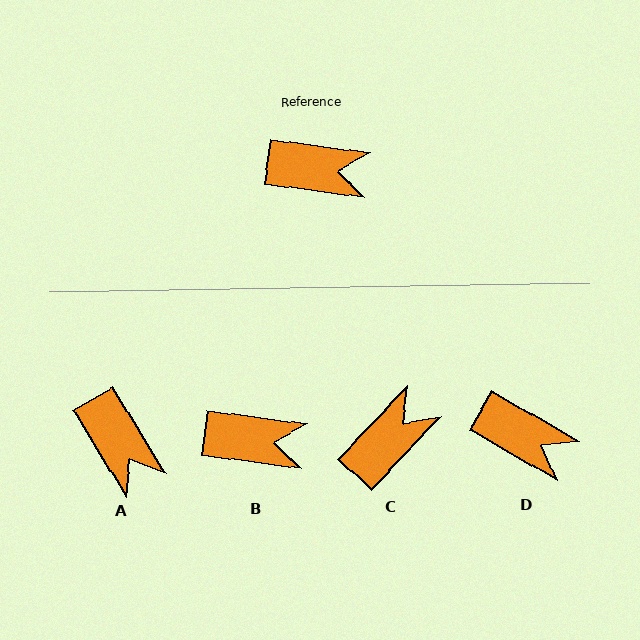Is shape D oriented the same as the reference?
No, it is off by about 22 degrees.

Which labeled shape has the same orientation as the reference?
B.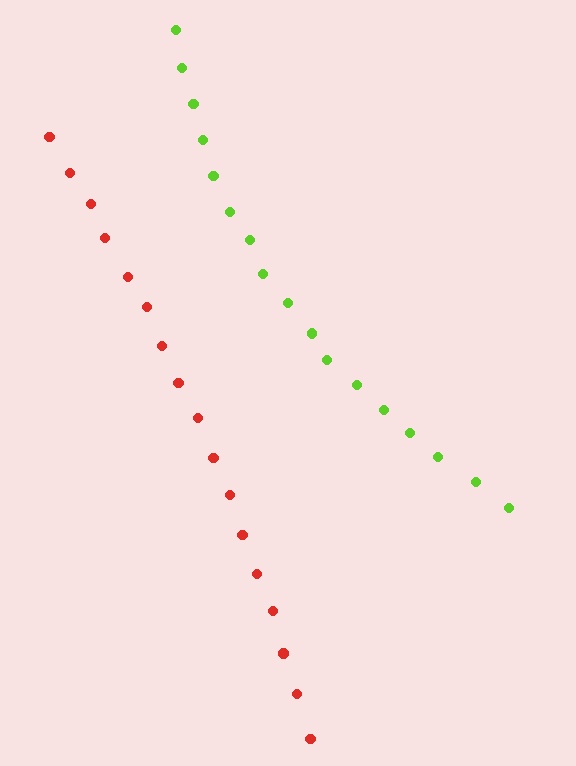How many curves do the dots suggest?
There are 2 distinct paths.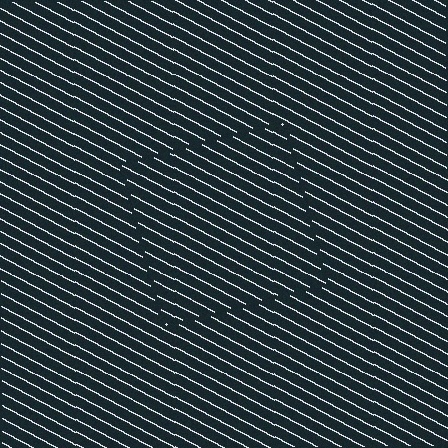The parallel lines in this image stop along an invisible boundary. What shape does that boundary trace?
An illusory square. The interior of the shape contains the same grating, shifted by half a period — the contour is defined by the phase discontinuity where line-ends from the inner and outer gratings abut.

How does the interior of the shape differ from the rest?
The interior of the shape contains the same grating, shifted by half a period — the contour is defined by the phase discontinuity where line-ends from the inner and outer gratings abut.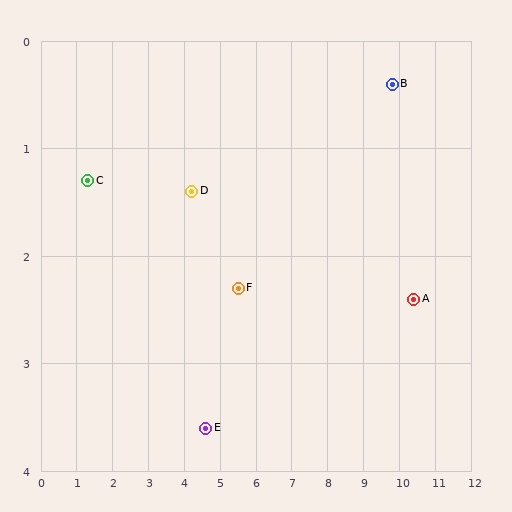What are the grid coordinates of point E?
Point E is at approximately (4.6, 3.6).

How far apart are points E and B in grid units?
Points E and B are about 6.1 grid units apart.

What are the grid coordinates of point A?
Point A is at approximately (10.4, 2.4).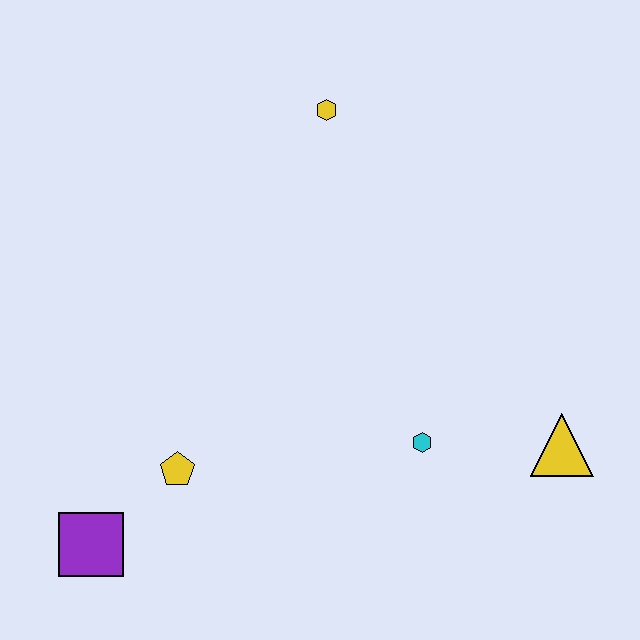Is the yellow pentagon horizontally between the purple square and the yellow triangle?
Yes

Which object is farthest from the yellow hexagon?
The purple square is farthest from the yellow hexagon.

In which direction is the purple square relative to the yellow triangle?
The purple square is to the left of the yellow triangle.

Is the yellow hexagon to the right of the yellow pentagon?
Yes